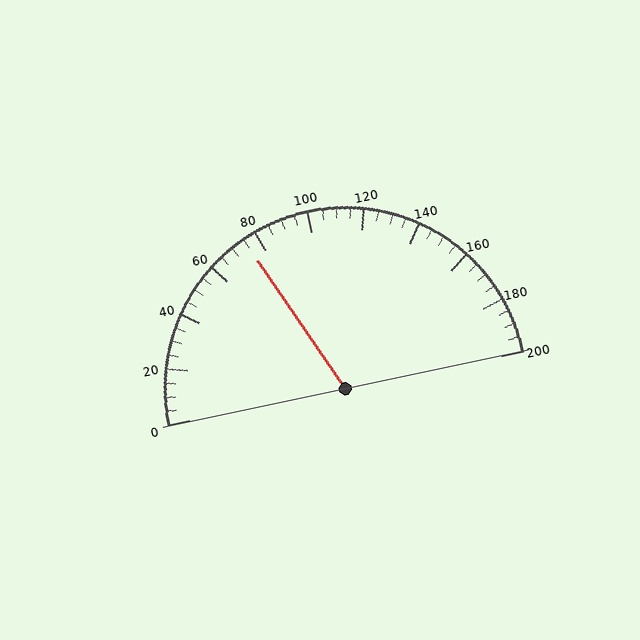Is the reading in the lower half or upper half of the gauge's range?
The reading is in the lower half of the range (0 to 200).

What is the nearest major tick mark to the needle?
The nearest major tick mark is 80.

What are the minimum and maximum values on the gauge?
The gauge ranges from 0 to 200.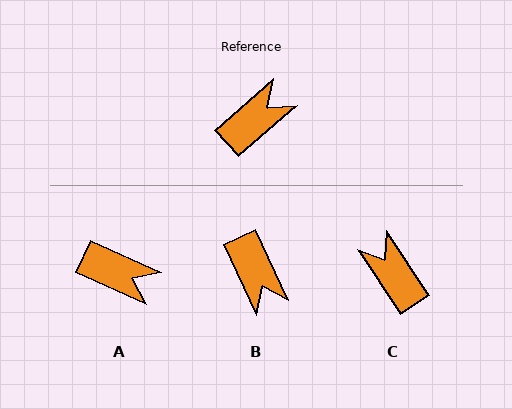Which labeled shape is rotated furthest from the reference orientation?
B, about 106 degrees away.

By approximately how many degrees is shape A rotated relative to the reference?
Approximately 66 degrees clockwise.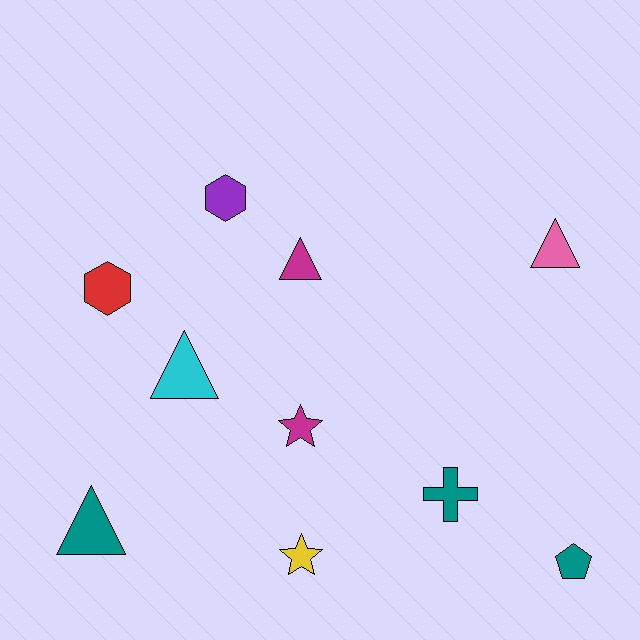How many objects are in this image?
There are 10 objects.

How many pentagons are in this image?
There is 1 pentagon.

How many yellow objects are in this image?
There is 1 yellow object.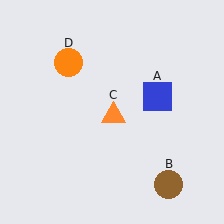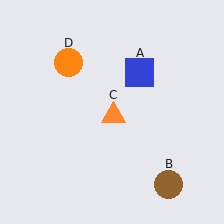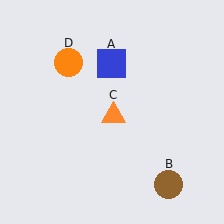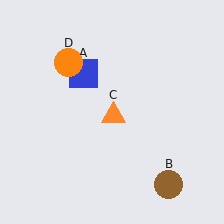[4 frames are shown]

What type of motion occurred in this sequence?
The blue square (object A) rotated counterclockwise around the center of the scene.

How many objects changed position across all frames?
1 object changed position: blue square (object A).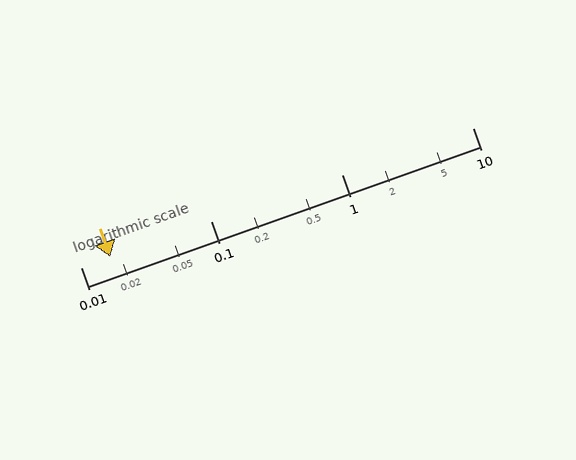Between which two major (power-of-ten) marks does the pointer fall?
The pointer is between 0.01 and 0.1.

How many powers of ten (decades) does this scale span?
The scale spans 3 decades, from 0.01 to 10.